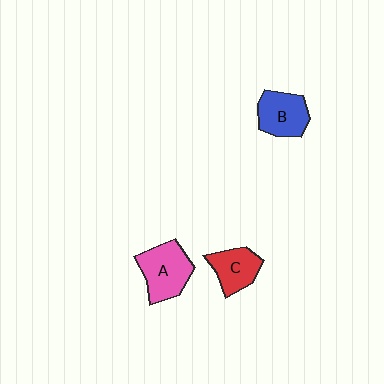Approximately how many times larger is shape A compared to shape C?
Approximately 1.4 times.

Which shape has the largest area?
Shape A (pink).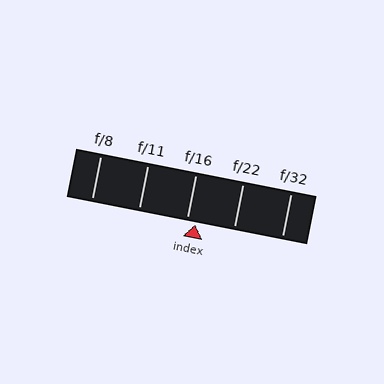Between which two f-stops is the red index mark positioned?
The index mark is between f/16 and f/22.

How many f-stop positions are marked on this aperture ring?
There are 5 f-stop positions marked.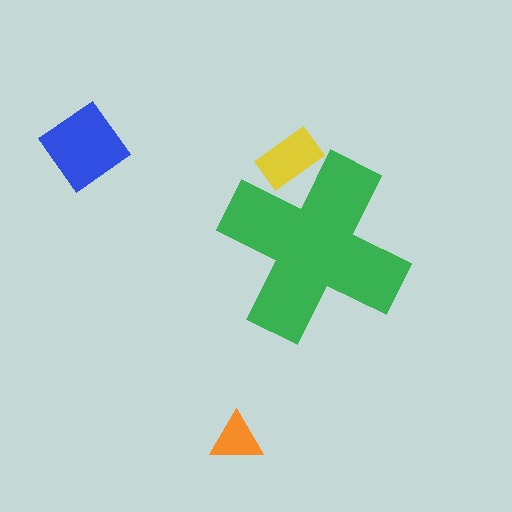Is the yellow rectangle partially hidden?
Yes, the yellow rectangle is partially hidden behind the green cross.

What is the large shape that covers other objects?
A green cross.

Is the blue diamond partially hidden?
No, the blue diamond is fully visible.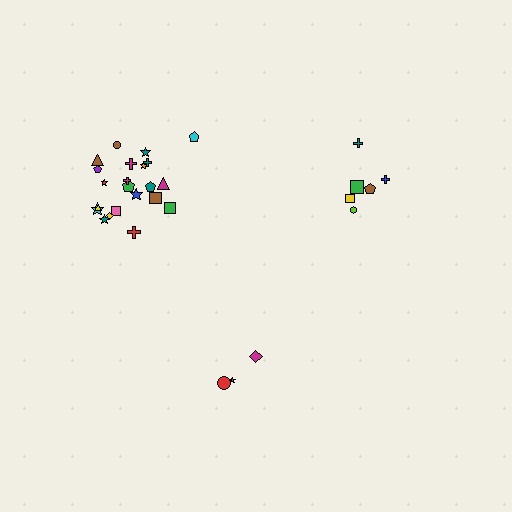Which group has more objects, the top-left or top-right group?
The top-left group.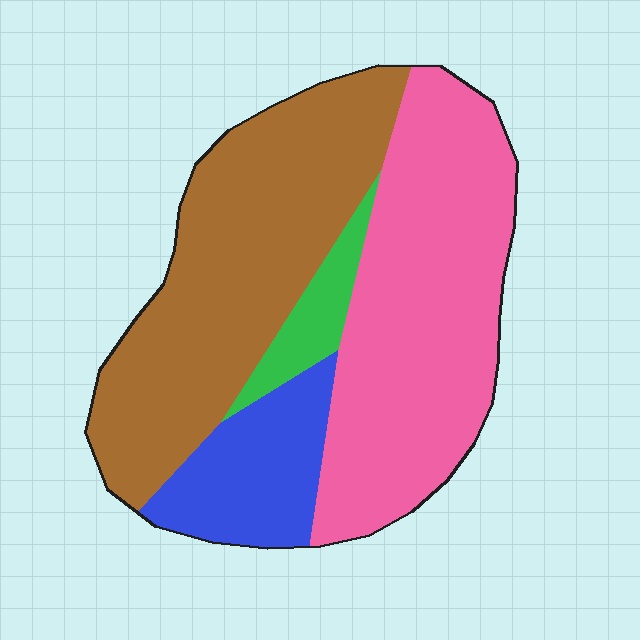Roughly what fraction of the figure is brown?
Brown takes up about two fifths (2/5) of the figure.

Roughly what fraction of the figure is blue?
Blue takes up about one eighth (1/8) of the figure.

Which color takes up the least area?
Green, at roughly 5%.